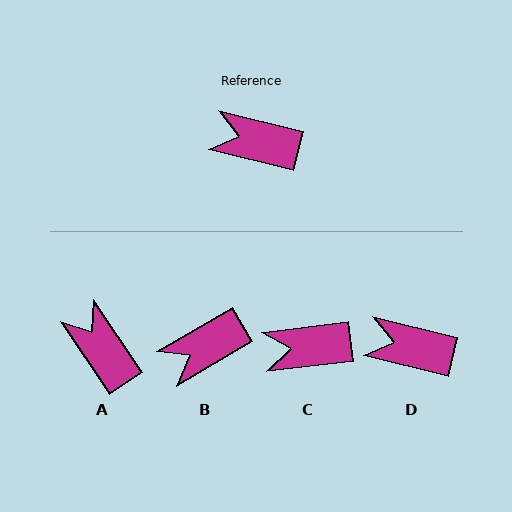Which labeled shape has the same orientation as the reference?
D.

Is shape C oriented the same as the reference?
No, it is off by about 21 degrees.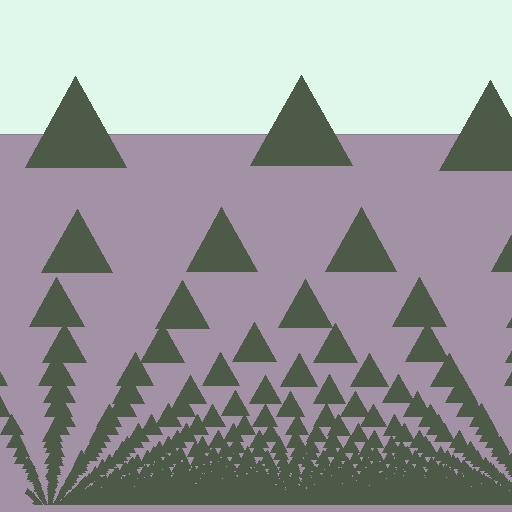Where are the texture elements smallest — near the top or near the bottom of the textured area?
Near the bottom.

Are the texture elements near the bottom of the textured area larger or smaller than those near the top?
Smaller. The gradient is inverted — elements near the bottom are smaller and denser.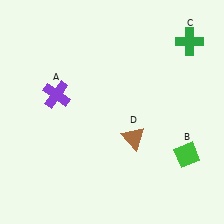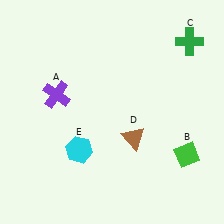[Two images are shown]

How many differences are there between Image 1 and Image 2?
There is 1 difference between the two images.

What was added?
A cyan hexagon (E) was added in Image 2.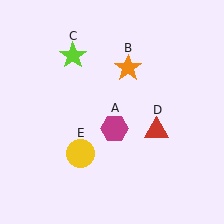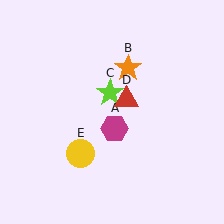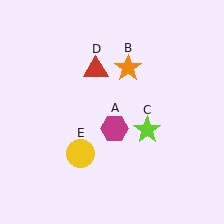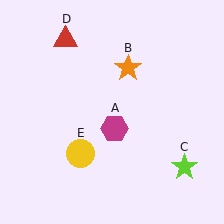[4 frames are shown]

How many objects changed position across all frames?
2 objects changed position: lime star (object C), red triangle (object D).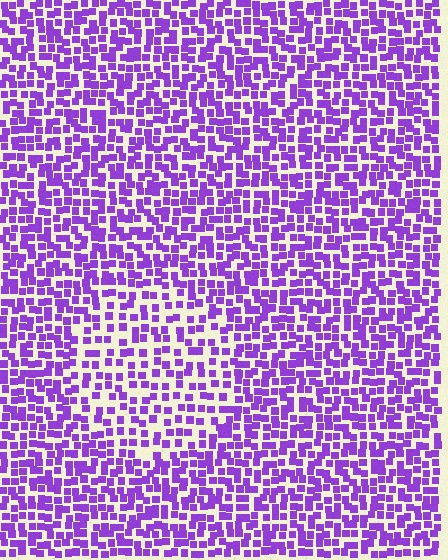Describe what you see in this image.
The image contains small purple elements arranged at two different densities. A circle-shaped region is visible where the elements are less densely packed than the surrounding area.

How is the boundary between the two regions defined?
The boundary is defined by a change in element density (approximately 1.6x ratio). All elements are the same color, size, and shape.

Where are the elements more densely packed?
The elements are more densely packed outside the circle boundary.